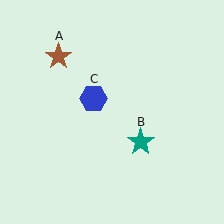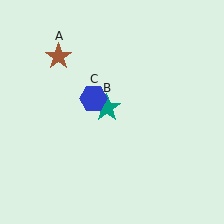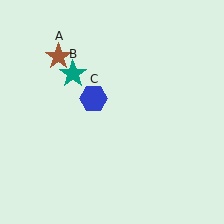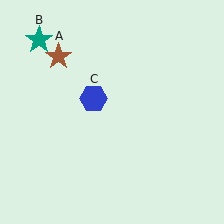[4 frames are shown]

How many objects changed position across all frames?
1 object changed position: teal star (object B).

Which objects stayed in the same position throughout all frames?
Brown star (object A) and blue hexagon (object C) remained stationary.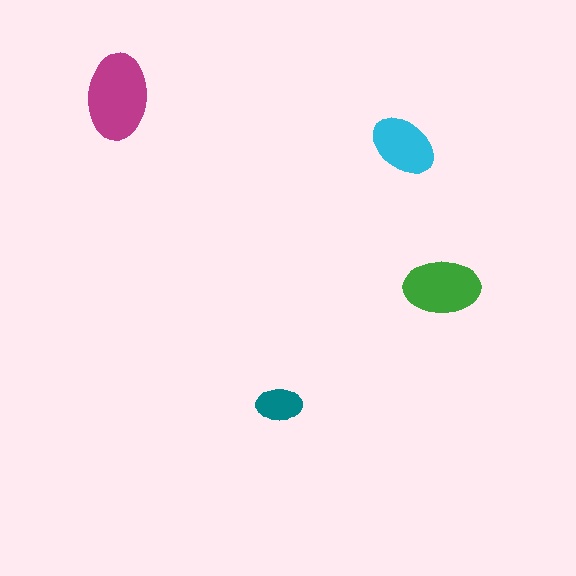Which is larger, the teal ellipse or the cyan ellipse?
The cyan one.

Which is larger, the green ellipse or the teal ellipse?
The green one.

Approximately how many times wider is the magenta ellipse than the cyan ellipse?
About 1.5 times wider.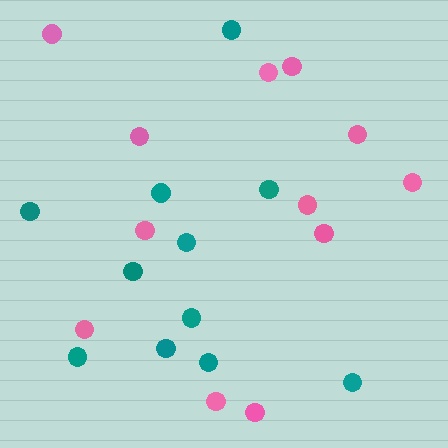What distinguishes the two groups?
There are 2 groups: one group of teal circles (11) and one group of pink circles (12).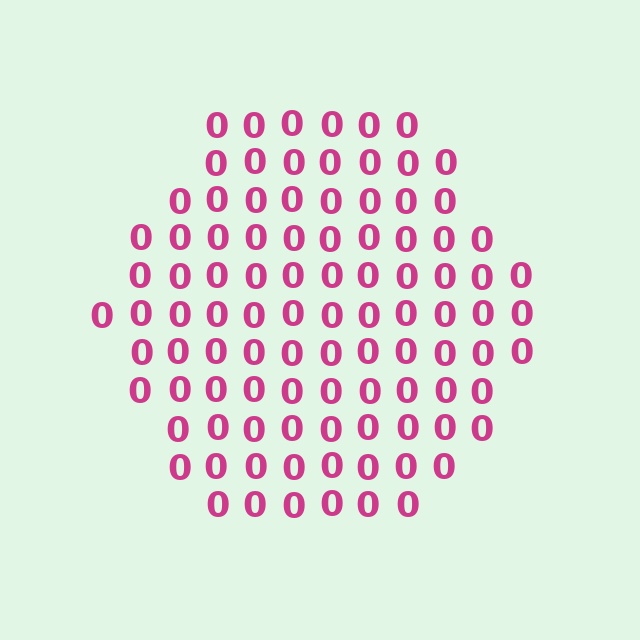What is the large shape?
The large shape is a hexagon.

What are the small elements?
The small elements are digit 0's.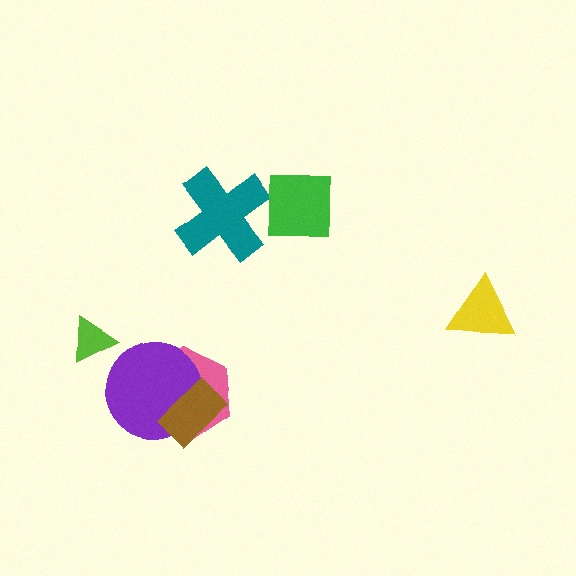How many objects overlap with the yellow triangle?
0 objects overlap with the yellow triangle.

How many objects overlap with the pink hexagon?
2 objects overlap with the pink hexagon.